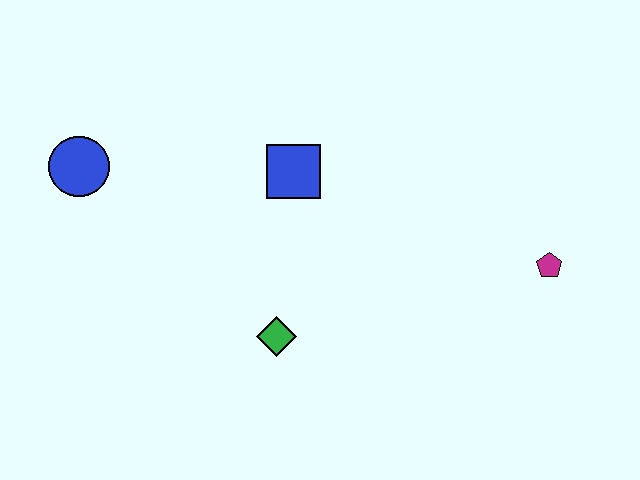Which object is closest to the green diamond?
The blue square is closest to the green diamond.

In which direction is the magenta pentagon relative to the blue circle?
The magenta pentagon is to the right of the blue circle.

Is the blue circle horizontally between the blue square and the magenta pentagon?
No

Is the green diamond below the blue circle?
Yes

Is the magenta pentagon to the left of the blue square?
No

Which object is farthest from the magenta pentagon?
The blue circle is farthest from the magenta pentagon.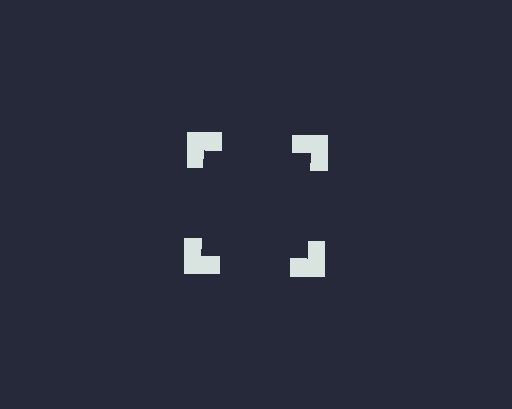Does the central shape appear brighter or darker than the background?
It typically appears slightly darker than the background, even though no actual brightness change is drawn.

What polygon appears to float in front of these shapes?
An illusory square — its edges are inferred from the aligned wedge cuts in the notched squares, not physically drawn.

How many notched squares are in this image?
There are 4 — one at each vertex of the illusory square.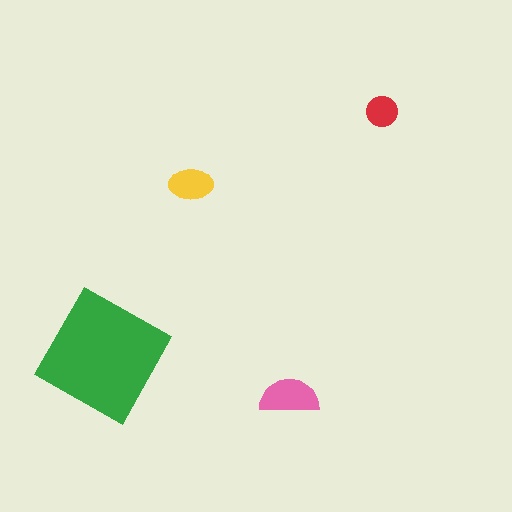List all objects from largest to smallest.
The green square, the pink semicircle, the yellow ellipse, the red circle.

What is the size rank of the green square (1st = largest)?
1st.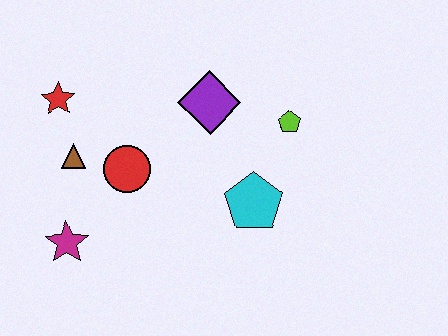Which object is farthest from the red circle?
The lime pentagon is farthest from the red circle.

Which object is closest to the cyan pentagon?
The lime pentagon is closest to the cyan pentagon.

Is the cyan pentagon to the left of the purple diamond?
No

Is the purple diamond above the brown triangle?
Yes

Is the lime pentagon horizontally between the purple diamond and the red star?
No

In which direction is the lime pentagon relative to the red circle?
The lime pentagon is to the right of the red circle.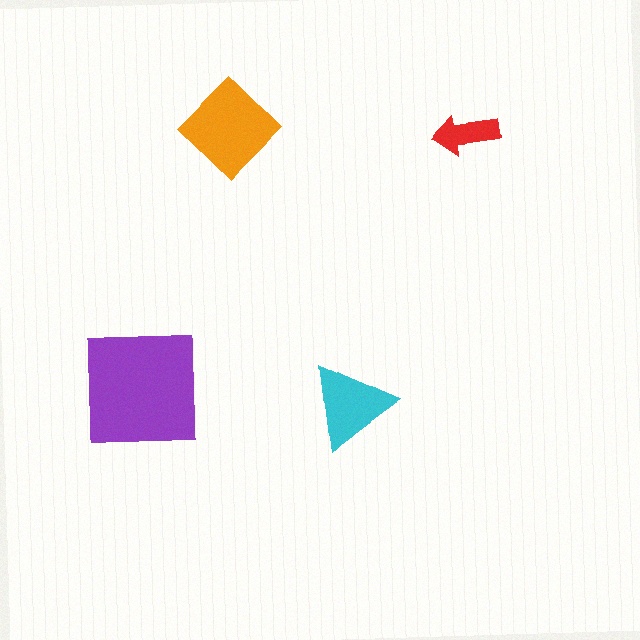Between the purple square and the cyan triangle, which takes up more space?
The purple square.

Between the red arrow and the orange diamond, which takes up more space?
The orange diamond.